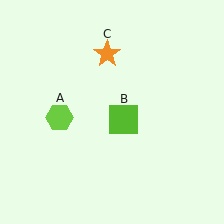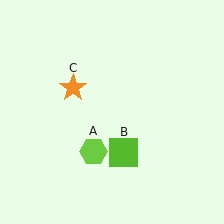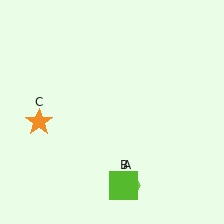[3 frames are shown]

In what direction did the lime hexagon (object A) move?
The lime hexagon (object A) moved down and to the right.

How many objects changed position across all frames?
3 objects changed position: lime hexagon (object A), lime square (object B), orange star (object C).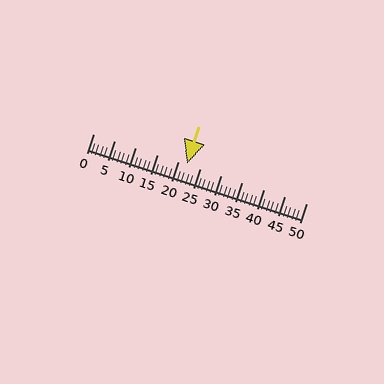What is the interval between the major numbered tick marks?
The major tick marks are spaced 5 units apart.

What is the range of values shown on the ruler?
The ruler shows values from 0 to 50.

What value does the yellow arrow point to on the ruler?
The yellow arrow points to approximately 22.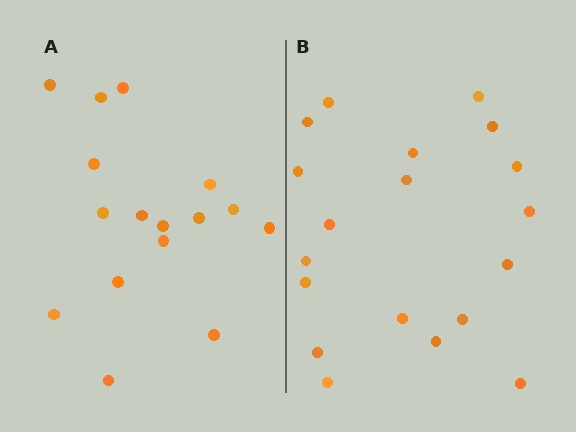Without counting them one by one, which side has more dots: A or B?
Region B (the right region) has more dots.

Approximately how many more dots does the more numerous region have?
Region B has just a few more — roughly 2 or 3 more dots than region A.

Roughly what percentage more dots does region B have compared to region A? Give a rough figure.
About 20% more.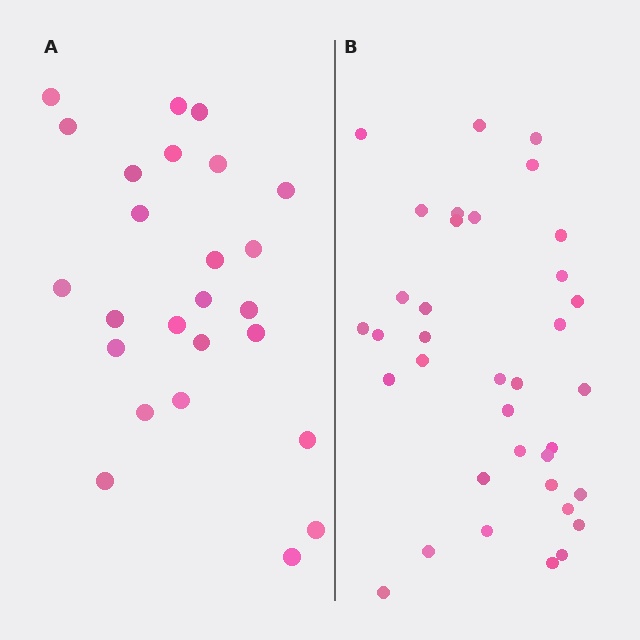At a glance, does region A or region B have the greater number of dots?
Region B (the right region) has more dots.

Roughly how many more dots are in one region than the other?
Region B has roughly 12 or so more dots than region A.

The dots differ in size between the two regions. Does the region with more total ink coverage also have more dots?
No. Region A has more total ink coverage because its dots are larger, but region B actually contains more individual dots. Total area can be misleading — the number of items is what matters here.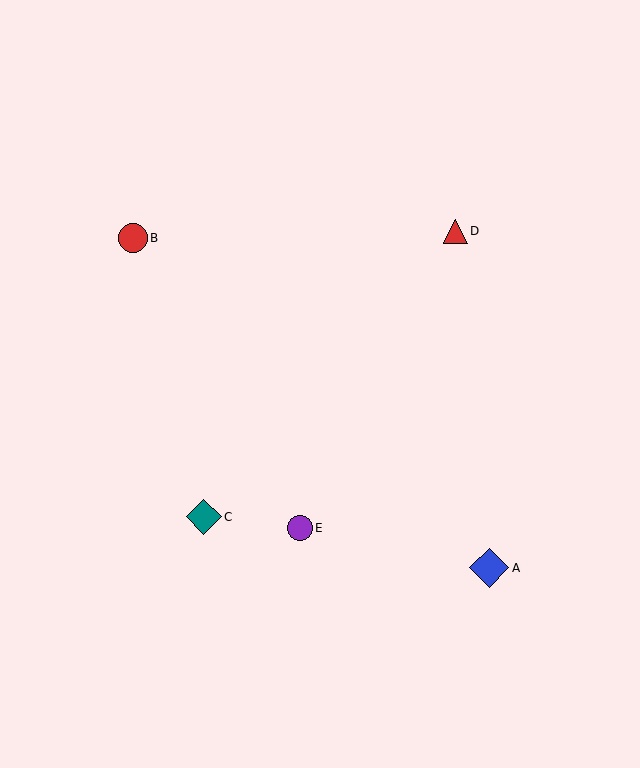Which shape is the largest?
The blue diamond (labeled A) is the largest.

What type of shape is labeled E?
Shape E is a purple circle.